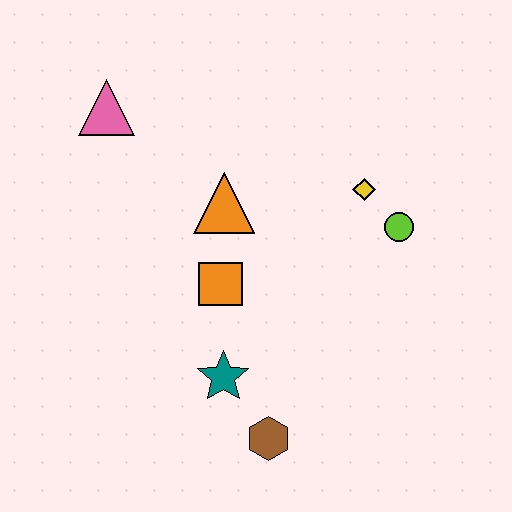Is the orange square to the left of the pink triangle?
No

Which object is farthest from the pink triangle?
The brown hexagon is farthest from the pink triangle.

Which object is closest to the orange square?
The orange triangle is closest to the orange square.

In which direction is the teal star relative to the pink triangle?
The teal star is below the pink triangle.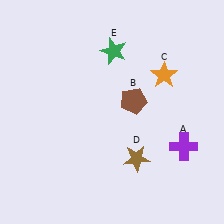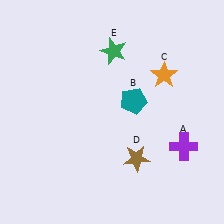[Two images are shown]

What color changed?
The pentagon (B) changed from brown in Image 1 to teal in Image 2.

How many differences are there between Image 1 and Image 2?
There is 1 difference between the two images.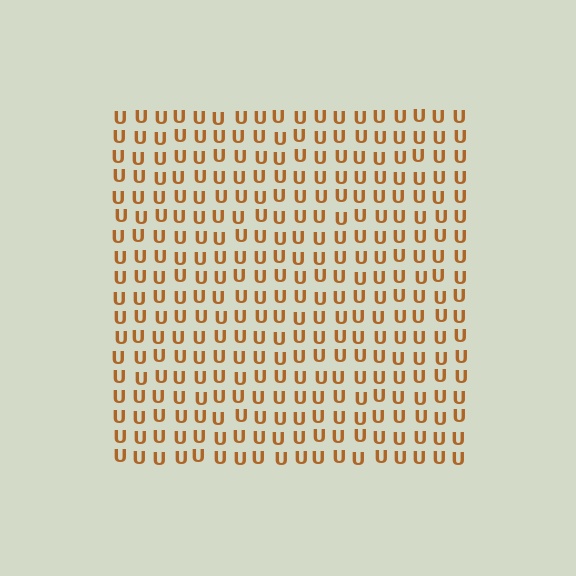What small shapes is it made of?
It is made of small letter U's.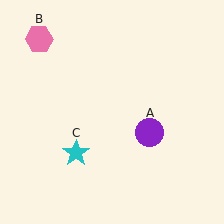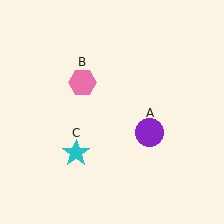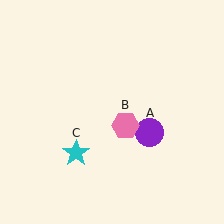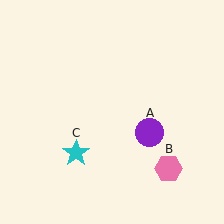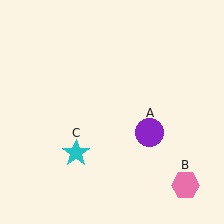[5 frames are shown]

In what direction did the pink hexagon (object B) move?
The pink hexagon (object B) moved down and to the right.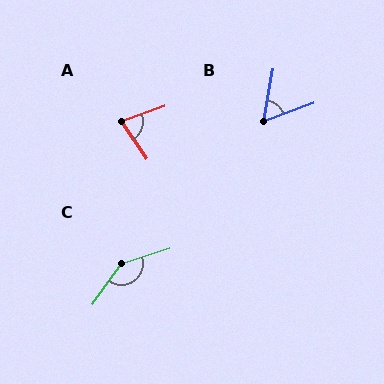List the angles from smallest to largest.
B (59°), A (75°), C (143°).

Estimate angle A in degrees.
Approximately 75 degrees.